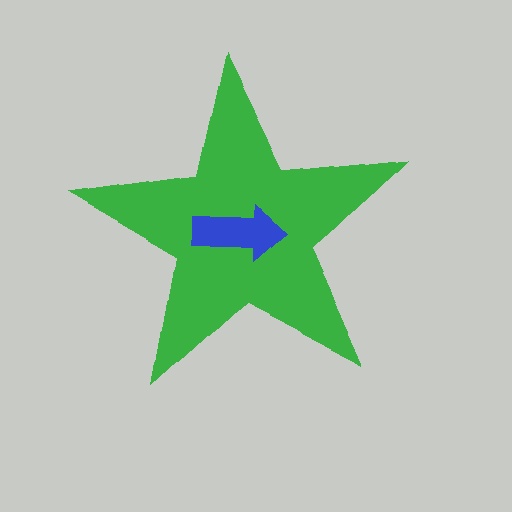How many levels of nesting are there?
2.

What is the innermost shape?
The blue arrow.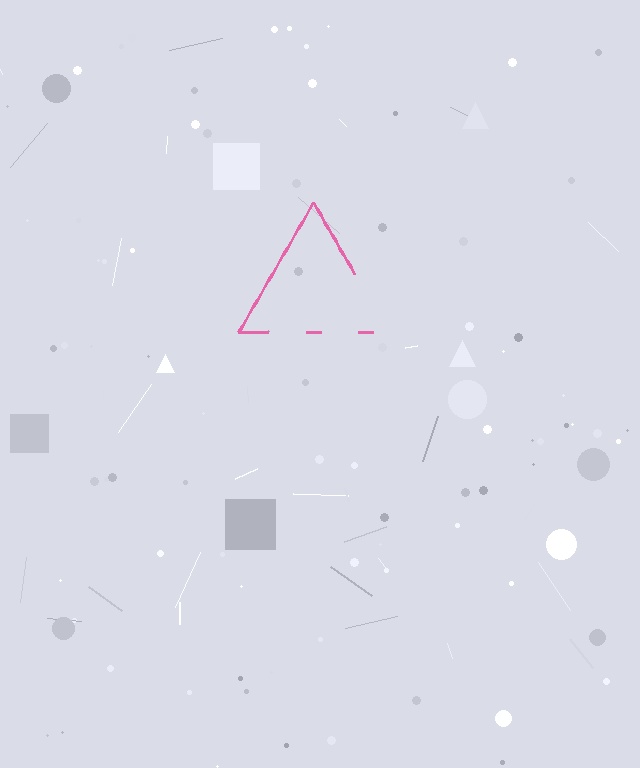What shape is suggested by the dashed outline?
The dashed outline suggests a triangle.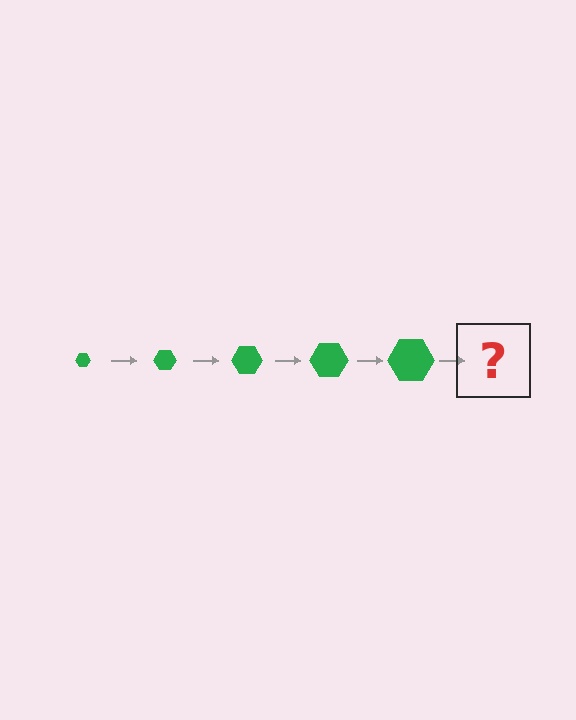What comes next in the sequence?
The next element should be a green hexagon, larger than the previous one.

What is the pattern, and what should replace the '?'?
The pattern is that the hexagon gets progressively larger each step. The '?' should be a green hexagon, larger than the previous one.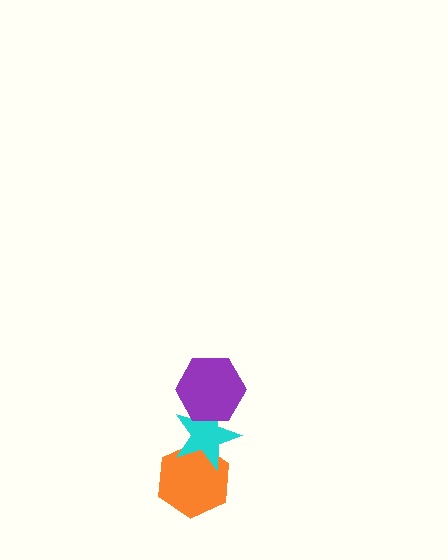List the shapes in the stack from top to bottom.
From top to bottom: the purple hexagon, the cyan star, the orange hexagon.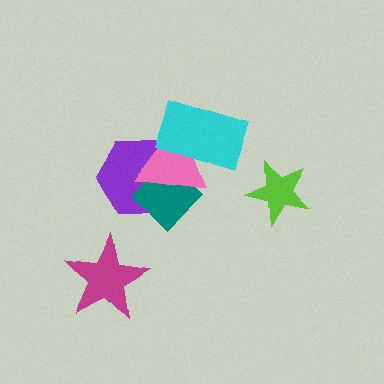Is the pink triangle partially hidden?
Yes, it is partially covered by another shape.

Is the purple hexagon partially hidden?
Yes, it is partially covered by another shape.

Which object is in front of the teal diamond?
The pink triangle is in front of the teal diamond.